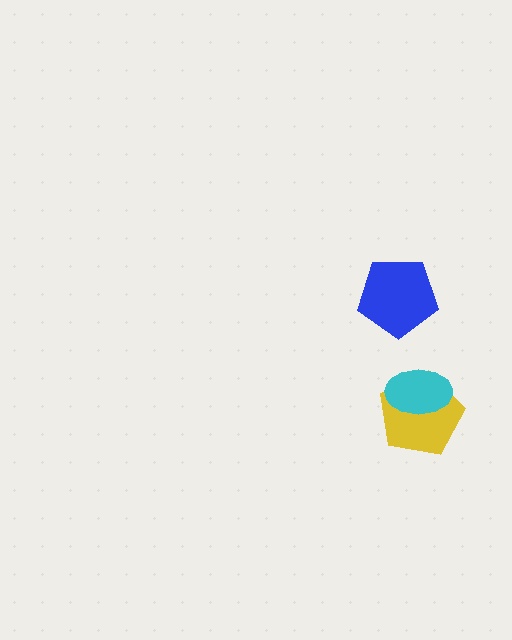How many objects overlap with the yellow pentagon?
1 object overlaps with the yellow pentagon.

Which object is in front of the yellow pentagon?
The cyan ellipse is in front of the yellow pentagon.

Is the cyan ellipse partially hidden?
No, no other shape covers it.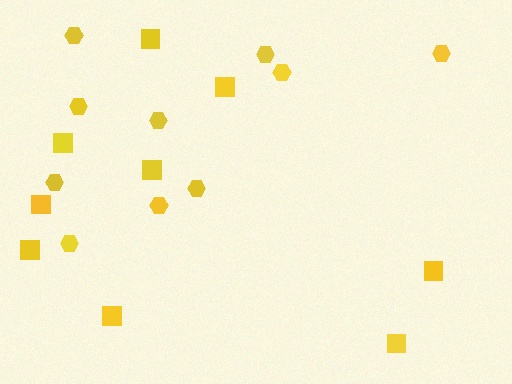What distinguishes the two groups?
There are 2 groups: one group of hexagons (10) and one group of squares (9).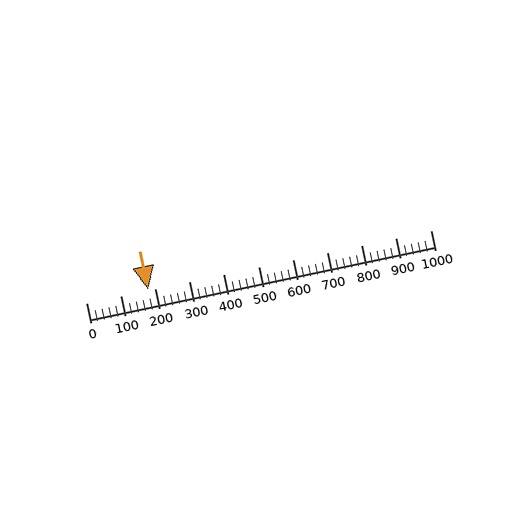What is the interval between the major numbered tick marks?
The major tick marks are spaced 100 units apart.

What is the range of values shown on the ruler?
The ruler shows values from 0 to 1000.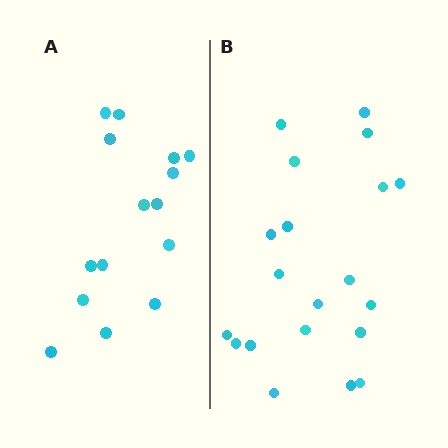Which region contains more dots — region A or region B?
Region B (the right region) has more dots.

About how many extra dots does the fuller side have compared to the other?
Region B has about 5 more dots than region A.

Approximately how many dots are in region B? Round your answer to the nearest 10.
About 20 dots.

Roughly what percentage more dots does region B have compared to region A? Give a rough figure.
About 35% more.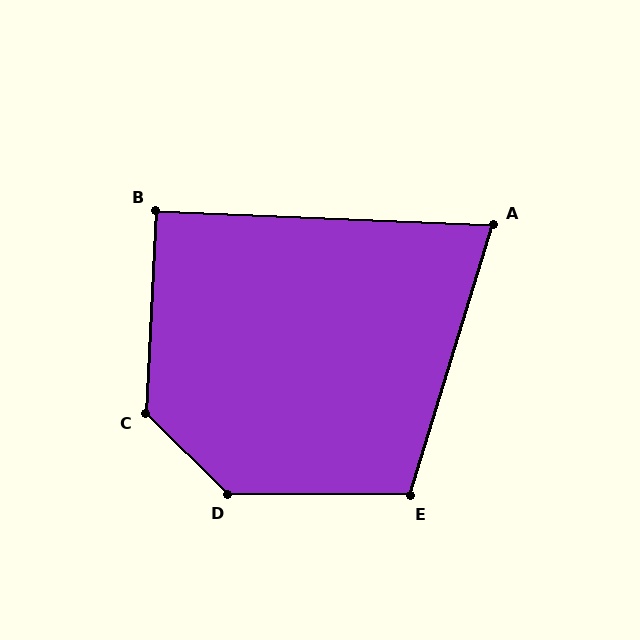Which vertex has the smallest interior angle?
A, at approximately 76 degrees.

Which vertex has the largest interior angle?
D, at approximately 135 degrees.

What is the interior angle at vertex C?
Approximately 132 degrees (obtuse).